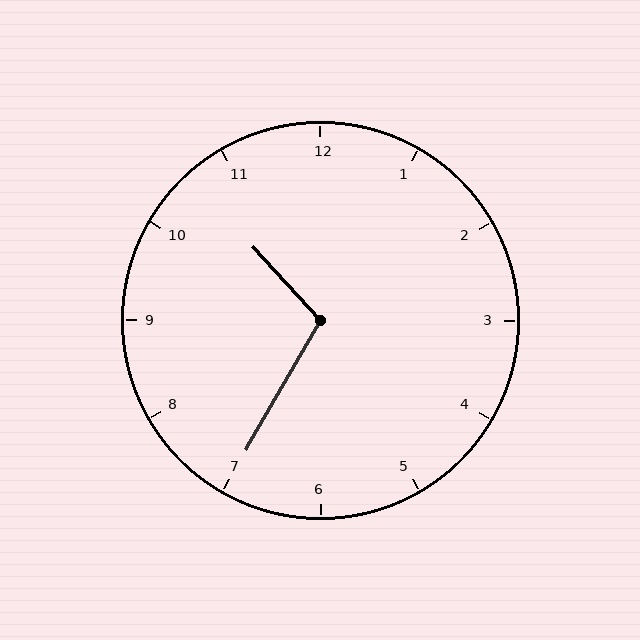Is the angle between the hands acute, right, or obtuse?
It is obtuse.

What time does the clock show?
10:35.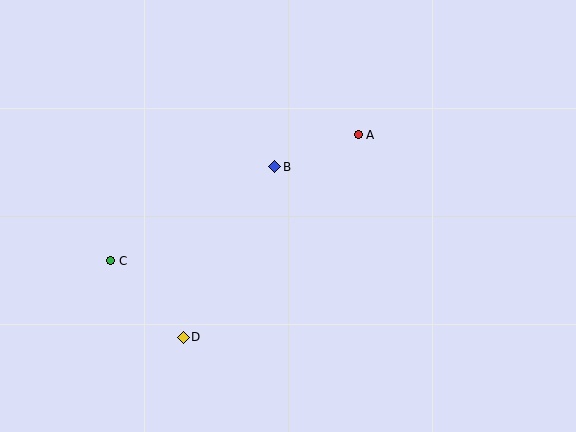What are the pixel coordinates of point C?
Point C is at (111, 261).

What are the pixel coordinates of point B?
Point B is at (275, 167).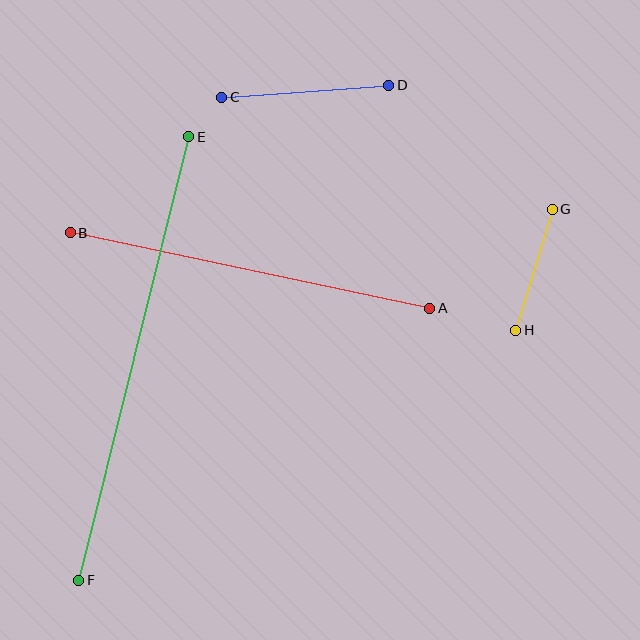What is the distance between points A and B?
The distance is approximately 368 pixels.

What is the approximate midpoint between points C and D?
The midpoint is at approximately (305, 91) pixels.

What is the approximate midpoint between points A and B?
The midpoint is at approximately (250, 271) pixels.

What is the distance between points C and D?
The distance is approximately 168 pixels.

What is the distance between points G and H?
The distance is approximately 126 pixels.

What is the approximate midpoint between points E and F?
The midpoint is at approximately (134, 358) pixels.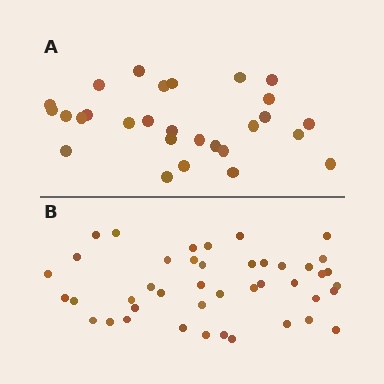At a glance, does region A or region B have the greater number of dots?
Region B (the bottom region) has more dots.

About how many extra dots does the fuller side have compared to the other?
Region B has approximately 15 more dots than region A.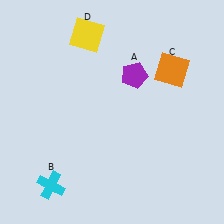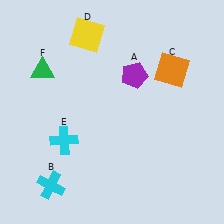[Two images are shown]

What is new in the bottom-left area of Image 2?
A cyan cross (E) was added in the bottom-left area of Image 2.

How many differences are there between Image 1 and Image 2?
There are 2 differences between the two images.